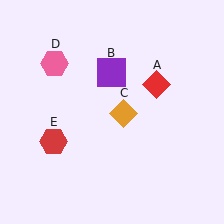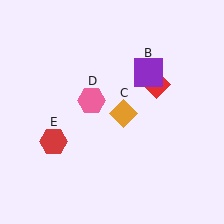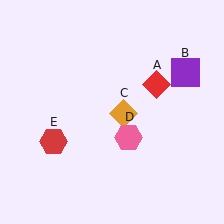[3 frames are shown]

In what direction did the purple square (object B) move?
The purple square (object B) moved right.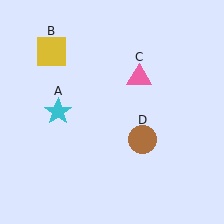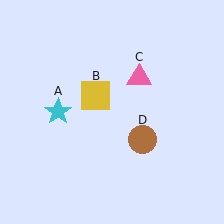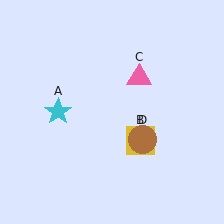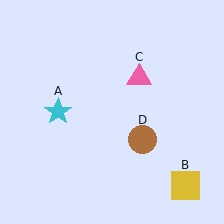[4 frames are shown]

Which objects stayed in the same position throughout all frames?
Cyan star (object A) and pink triangle (object C) and brown circle (object D) remained stationary.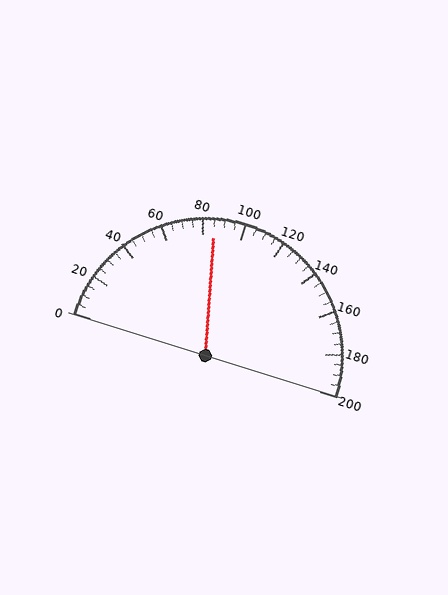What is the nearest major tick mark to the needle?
The nearest major tick mark is 80.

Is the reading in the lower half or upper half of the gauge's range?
The reading is in the lower half of the range (0 to 200).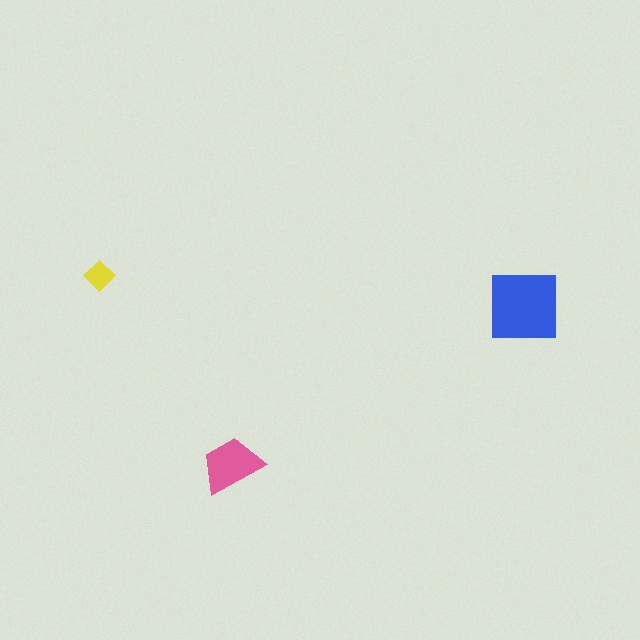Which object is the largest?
The blue square.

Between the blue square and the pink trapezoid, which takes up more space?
The blue square.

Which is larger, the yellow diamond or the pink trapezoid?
The pink trapezoid.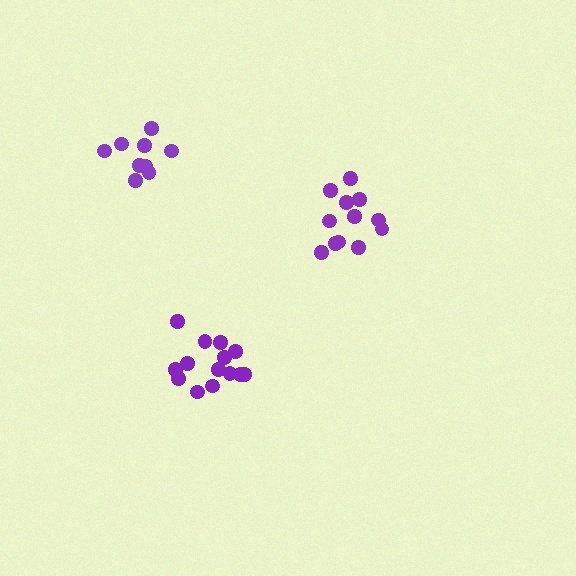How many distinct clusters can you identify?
There are 3 distinct clusters.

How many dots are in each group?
Group 1: 12 dots, Group 2: 9 dots, Group 3: 14 dots (35 total).